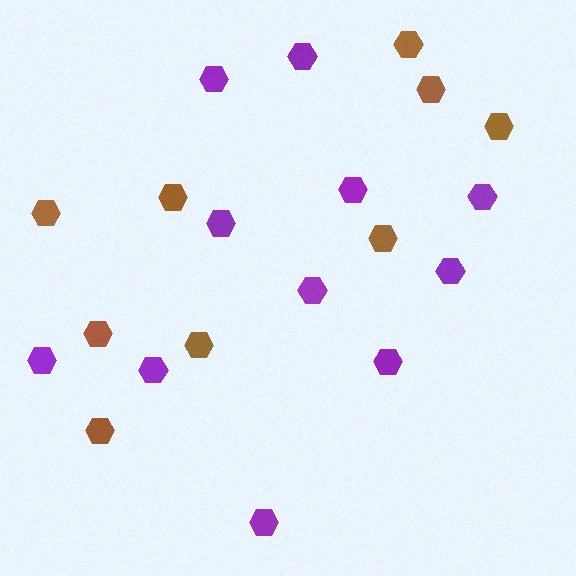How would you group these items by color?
There are 2 groups: one group of purple hexagons (11) and one group of brown hexagons (9).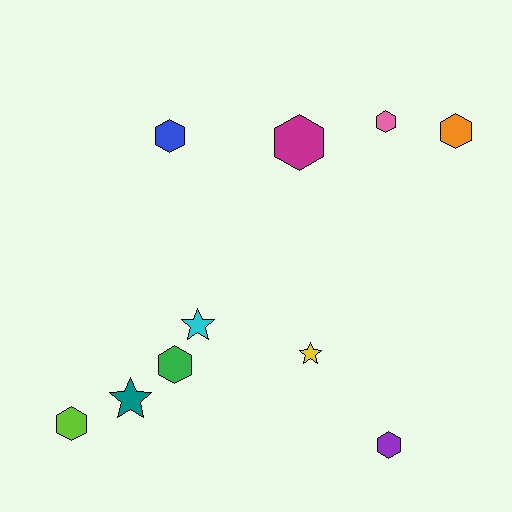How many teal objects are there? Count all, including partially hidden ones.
There is 1 teal object.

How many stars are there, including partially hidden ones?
There are 3 stars.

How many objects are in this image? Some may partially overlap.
There are 10 objects.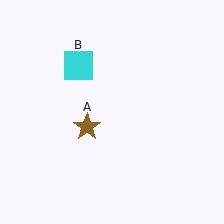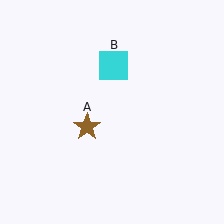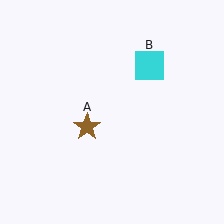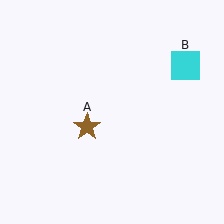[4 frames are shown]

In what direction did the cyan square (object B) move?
The cyan square (object B) moved right.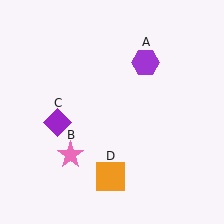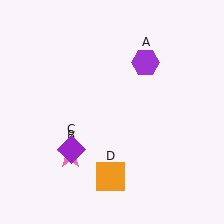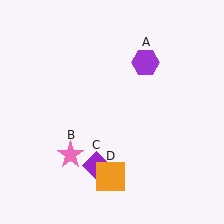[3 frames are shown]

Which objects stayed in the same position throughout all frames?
Purple hexagon (object A) and pink star (object B) and orange square (object D) remained stationary.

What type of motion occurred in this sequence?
The purple diamond (object C) rotated counterclockwise around the center of the scene.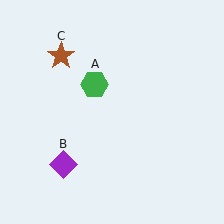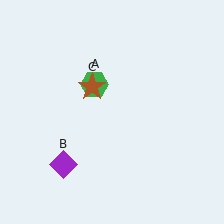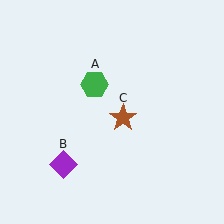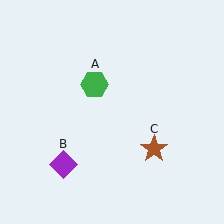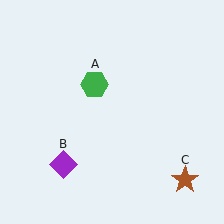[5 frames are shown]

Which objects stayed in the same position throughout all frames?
Green hexagon (object A) and purple diamond (object B) remained stationary.